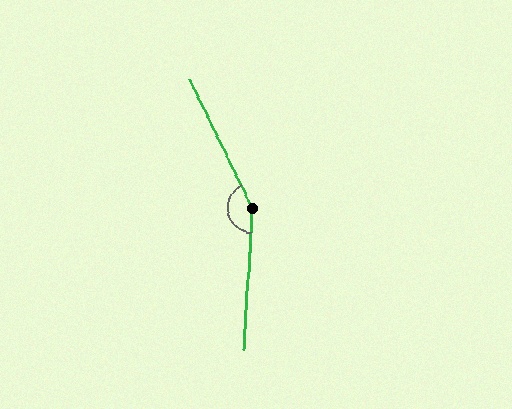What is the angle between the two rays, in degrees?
Approximately 150 degrees.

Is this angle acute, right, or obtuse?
It is obtuse.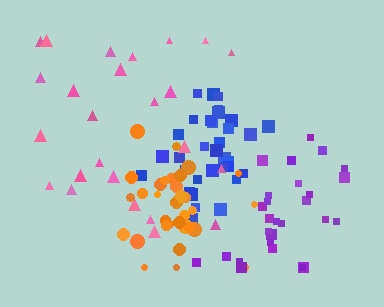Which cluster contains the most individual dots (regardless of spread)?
Blue (34).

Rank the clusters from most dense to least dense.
orange, blue, purple, pink.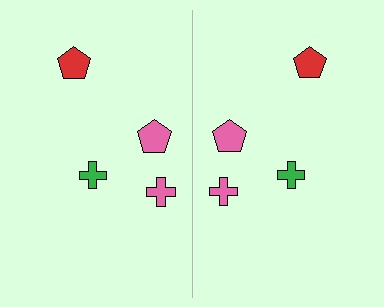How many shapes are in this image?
There are 8 shapes in this image.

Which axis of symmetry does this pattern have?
The pattern has a vertical axis of symmetry running through the center of the image.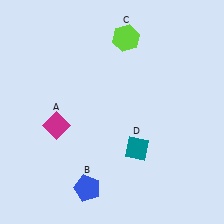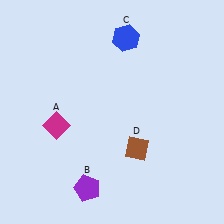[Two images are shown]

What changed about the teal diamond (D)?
In Image 1, D is teal. In Image 2, it changed to brown.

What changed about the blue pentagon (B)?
In Image 1, B is blue. In Image 2, it changed to purple.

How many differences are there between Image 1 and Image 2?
There are 3 differences between the two images.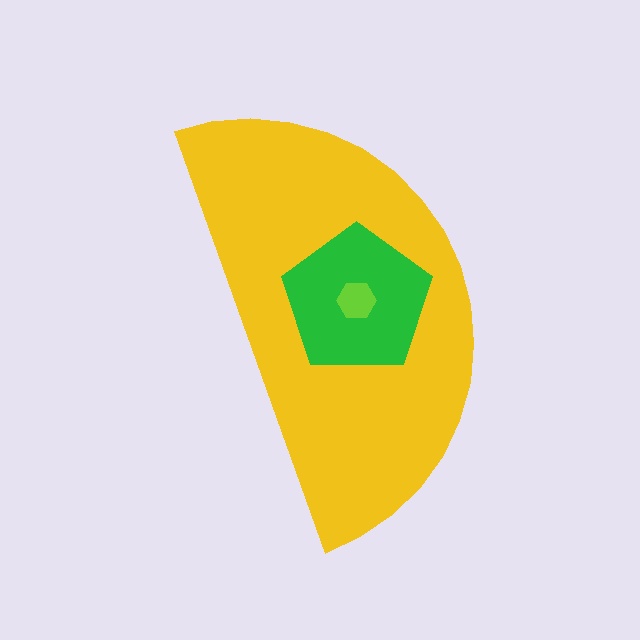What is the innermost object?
The lime hexagon.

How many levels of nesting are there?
3.